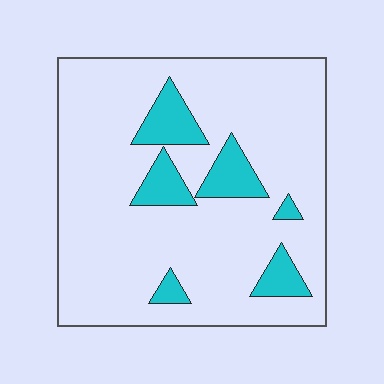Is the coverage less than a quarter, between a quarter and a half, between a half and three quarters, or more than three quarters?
Less than a quarter.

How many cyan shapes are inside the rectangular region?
6.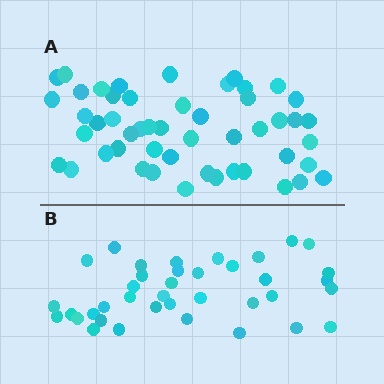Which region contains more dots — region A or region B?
Region A (the top region) has more dots.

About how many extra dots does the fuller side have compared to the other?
Region A has roughly 12 or so more dots than region B.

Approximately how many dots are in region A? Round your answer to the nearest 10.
About 50 dots.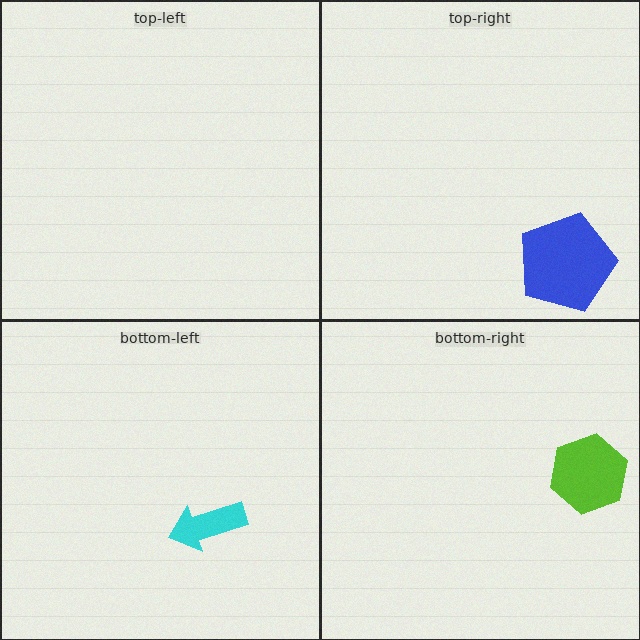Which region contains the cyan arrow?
The bottom-left region.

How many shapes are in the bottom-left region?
1.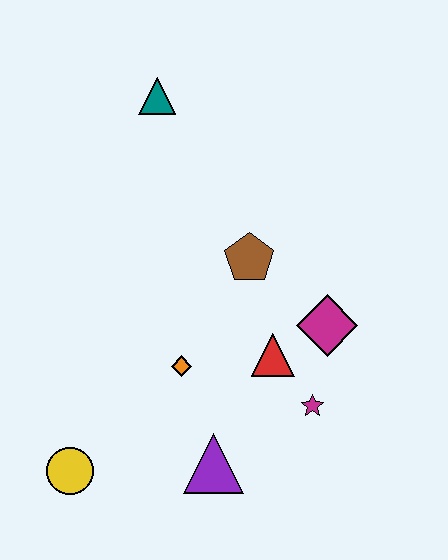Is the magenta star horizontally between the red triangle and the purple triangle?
No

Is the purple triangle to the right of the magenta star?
No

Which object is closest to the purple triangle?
The orange diamond is closest to the purple triangle.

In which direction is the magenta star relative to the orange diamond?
The magenta star is to the right of the orange diamond.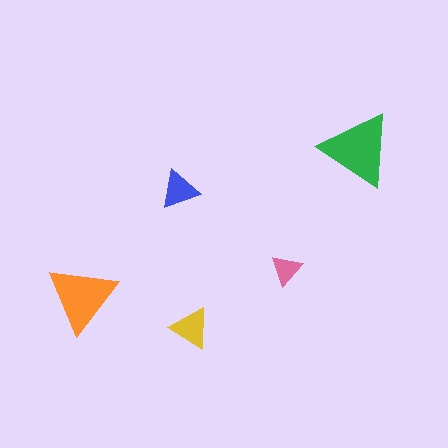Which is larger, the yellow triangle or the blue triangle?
The yellow one.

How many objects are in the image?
There are 5 objects in the image.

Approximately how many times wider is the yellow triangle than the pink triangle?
About 1.5 times wider.